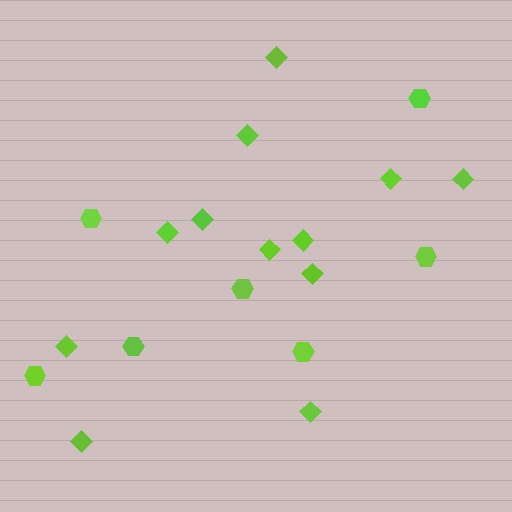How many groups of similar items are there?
There are 2 groups: one group of hexagons (7) and one group of diamonds (12).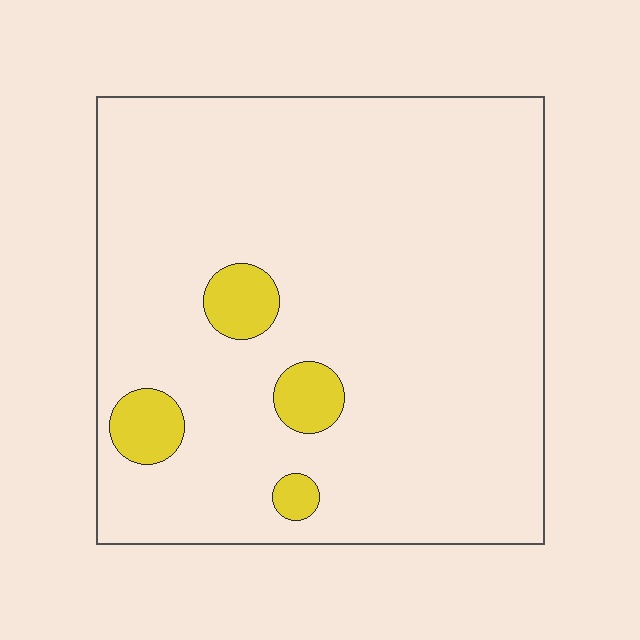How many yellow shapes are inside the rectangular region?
4.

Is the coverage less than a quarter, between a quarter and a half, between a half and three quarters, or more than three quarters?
Less than a quarter.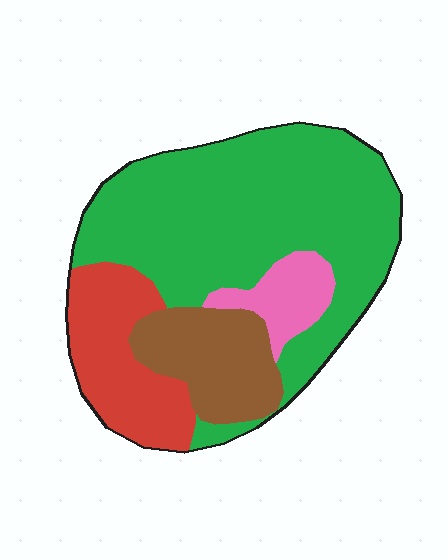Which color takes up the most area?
Green, at roughly 60%.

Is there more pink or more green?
Green.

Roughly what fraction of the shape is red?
Red takes up less than a quarter of the shape.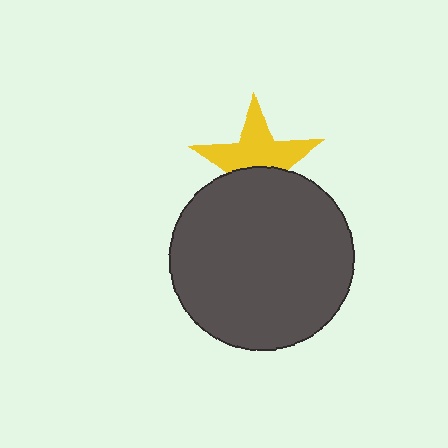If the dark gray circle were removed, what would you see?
You would see the complete yellow star.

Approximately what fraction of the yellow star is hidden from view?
Roughly 41% of the yellow star is hidden behind the dark gray circle.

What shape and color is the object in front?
The object in front is a dark gray circle.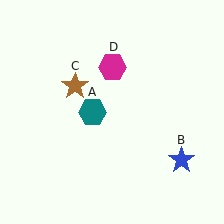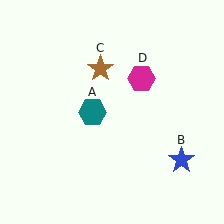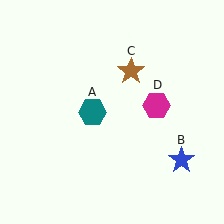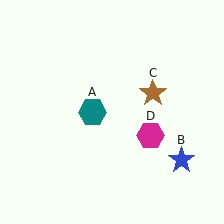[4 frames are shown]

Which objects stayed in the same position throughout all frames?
Teal hexagon (object A) and blue star (object B) remained stationary.